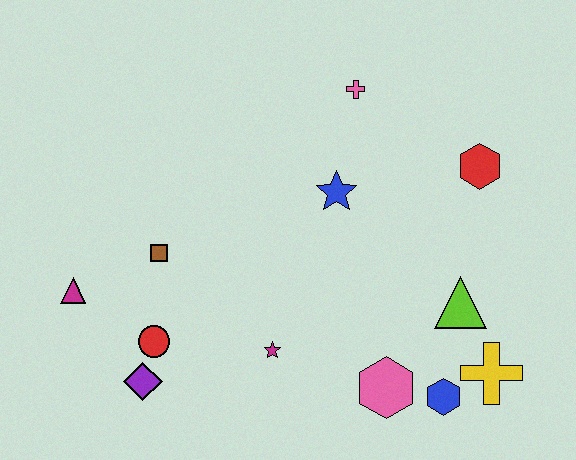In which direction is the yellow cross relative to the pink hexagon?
The yellow cross is to the right of the pink hexagon.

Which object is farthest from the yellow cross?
The magenta triangle is farthest from the yellow cross.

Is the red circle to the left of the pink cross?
Yes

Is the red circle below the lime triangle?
Yes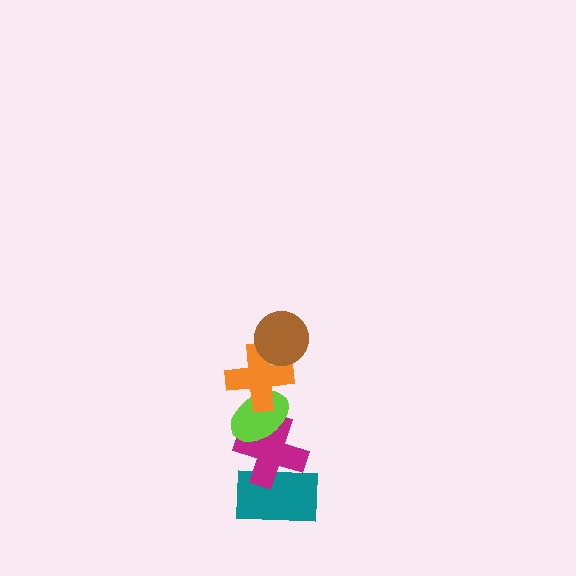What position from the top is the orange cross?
The orange cross is 2nd from the top.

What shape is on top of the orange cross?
The brown circle is on top of the orange cross.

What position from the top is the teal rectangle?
The teal rectangle is 5th from the top.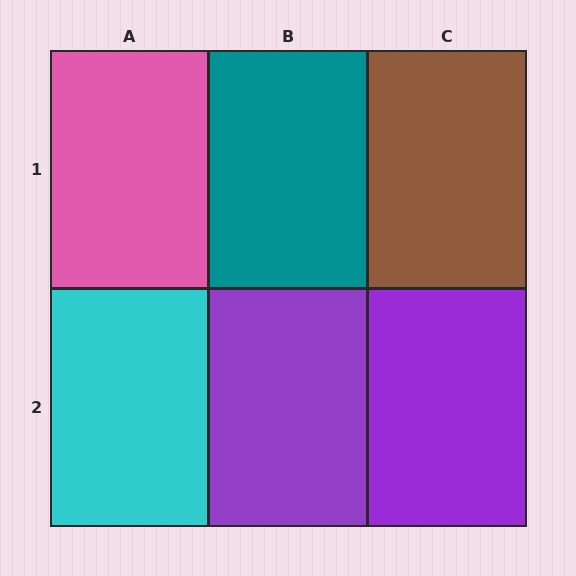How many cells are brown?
1 cell is brown.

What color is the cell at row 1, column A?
Pink.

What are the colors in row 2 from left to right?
Cyan, purple, purple.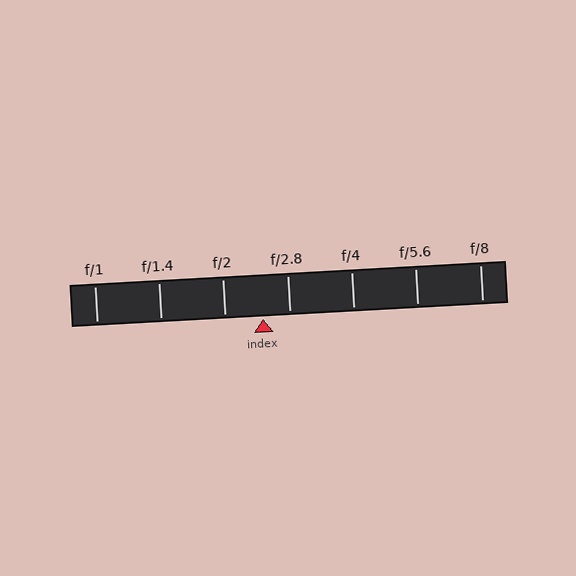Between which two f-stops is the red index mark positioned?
The index mark is between f/2 and f/2.8.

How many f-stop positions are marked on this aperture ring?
There are 7 f-stop positions marked.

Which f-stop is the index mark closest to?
The index mark is closest to f/2.8.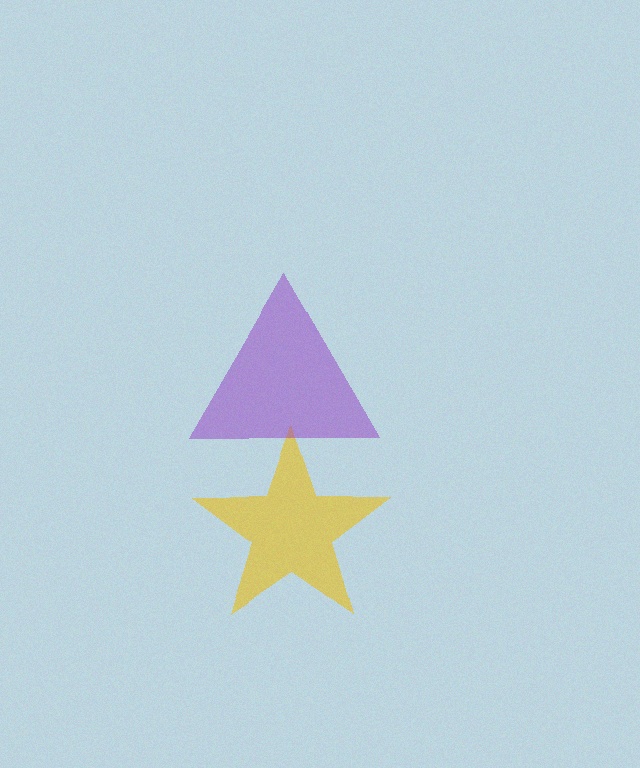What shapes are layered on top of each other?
The layered shapes are: a yellow star, a purple triangle.